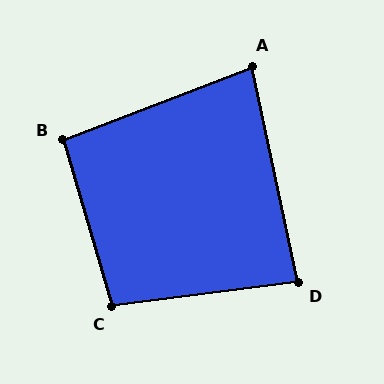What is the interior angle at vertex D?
Approximately 85 degrees (approximately right).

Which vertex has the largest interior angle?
C, at approximately 99 degrees.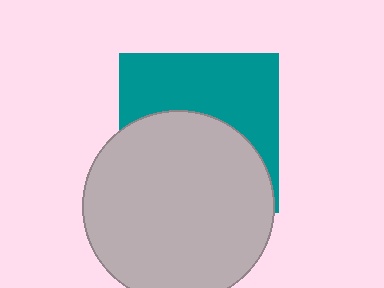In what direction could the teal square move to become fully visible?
The teal square could move up. That would shift it out from behind the light gray circle entirely.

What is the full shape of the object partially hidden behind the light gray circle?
The partially hidden object is a teal square.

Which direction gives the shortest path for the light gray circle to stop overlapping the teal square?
Moving down gives the shortest separation.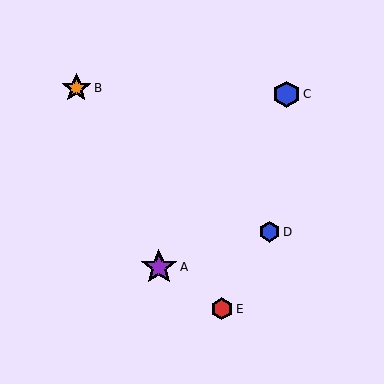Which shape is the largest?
The purple star (labeled A) is the largest.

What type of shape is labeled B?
Shape B is an orange star.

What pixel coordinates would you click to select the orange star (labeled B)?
Click at (76, 88) to select the orange star B.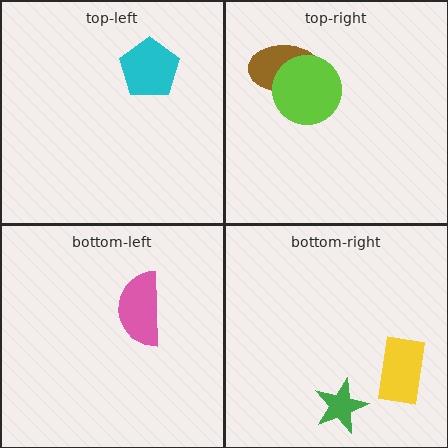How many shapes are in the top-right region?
2.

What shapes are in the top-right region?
The brown ellipse, the lime circle.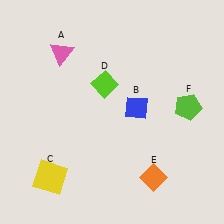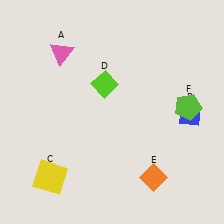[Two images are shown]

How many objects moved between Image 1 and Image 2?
1 object moved between the two images.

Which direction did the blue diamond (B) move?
The blue diamond (B) moved right.